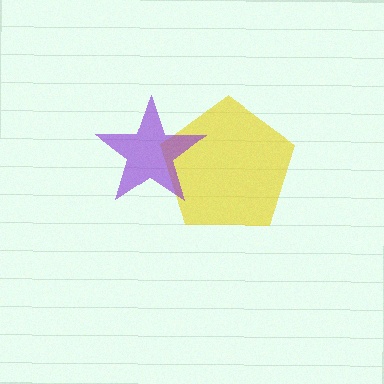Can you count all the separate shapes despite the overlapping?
Yes, there are 2 separate shapes.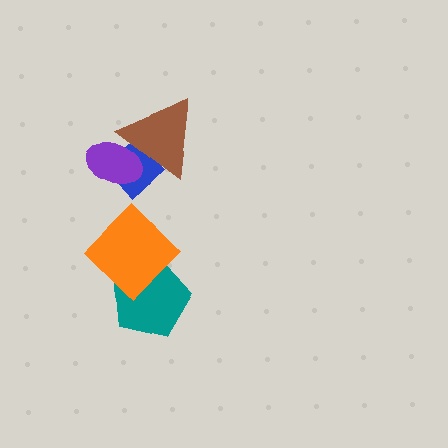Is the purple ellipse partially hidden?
Yes, it is partially covered by another shape.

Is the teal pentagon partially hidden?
Yes, it is partially covered by another shape.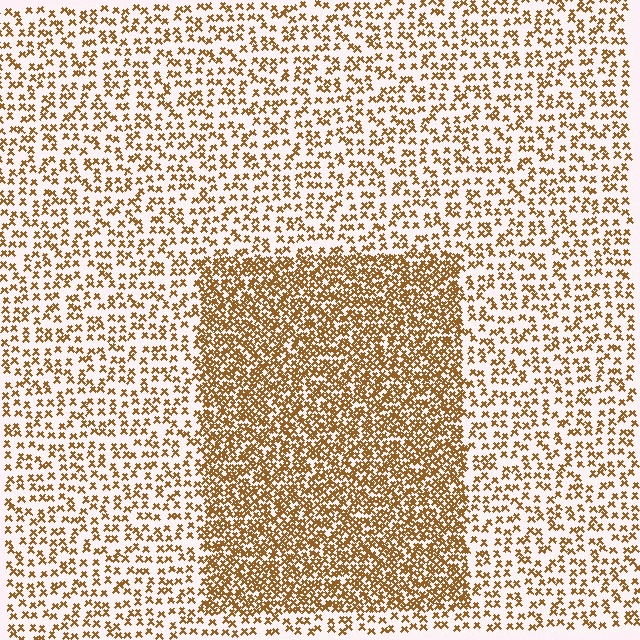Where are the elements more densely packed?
The elements are more densely packed inside the rectangle boundary.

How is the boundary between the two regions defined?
The boundary is defined by a change in element density (approximately 2.4x ratio). All elements are the same color, size, and shape.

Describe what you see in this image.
The image contains small brown elements arranged at two different densities. A rectangle-shaped region is visible where the elements are more densely packed than the surrounding area.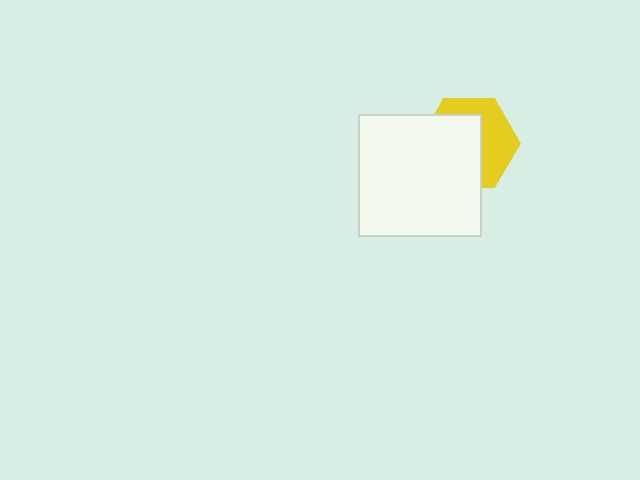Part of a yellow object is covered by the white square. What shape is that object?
It is a hexagon.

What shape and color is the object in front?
The object in front is a white square.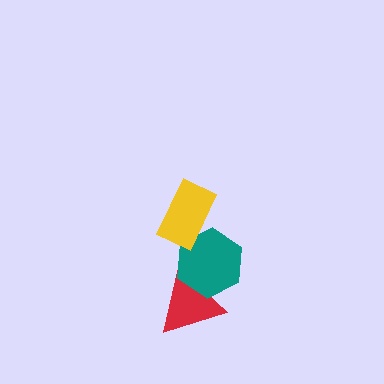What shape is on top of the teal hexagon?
The yellow rectangle is on top of the teal hexagon.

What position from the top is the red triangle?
The red triangle is 3rd from the top.